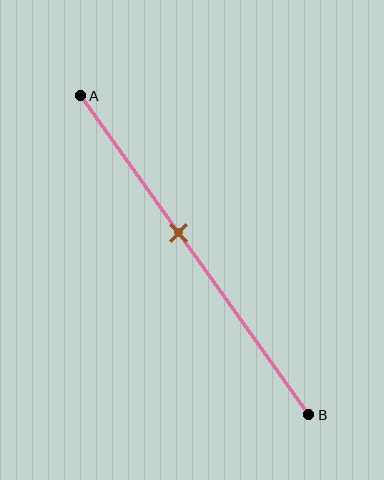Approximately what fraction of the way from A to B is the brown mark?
The brown mark is approximately 45% of the way from A to B.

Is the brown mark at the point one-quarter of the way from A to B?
No, the mark is at about 45% from A, not at the 25% one-quarter point.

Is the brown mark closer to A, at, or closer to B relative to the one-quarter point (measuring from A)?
The brown mark is closer to point B than the one-quarter point of segment AB.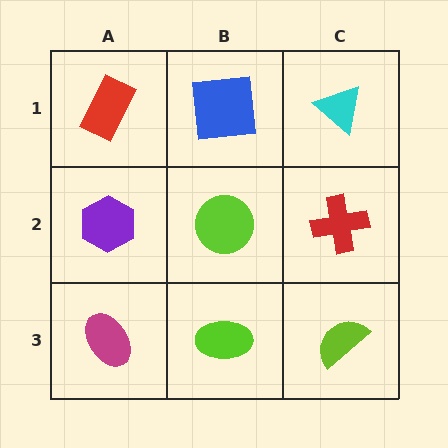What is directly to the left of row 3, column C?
A lime ellipse.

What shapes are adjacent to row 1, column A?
A purple hexagon (row 2, column A), a blue square (row 1, column B).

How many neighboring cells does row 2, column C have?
3.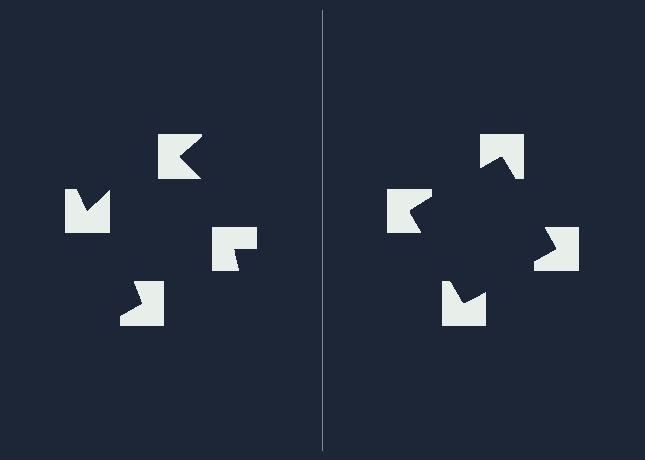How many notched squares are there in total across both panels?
8 — 4 on each side.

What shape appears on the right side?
An illusory square.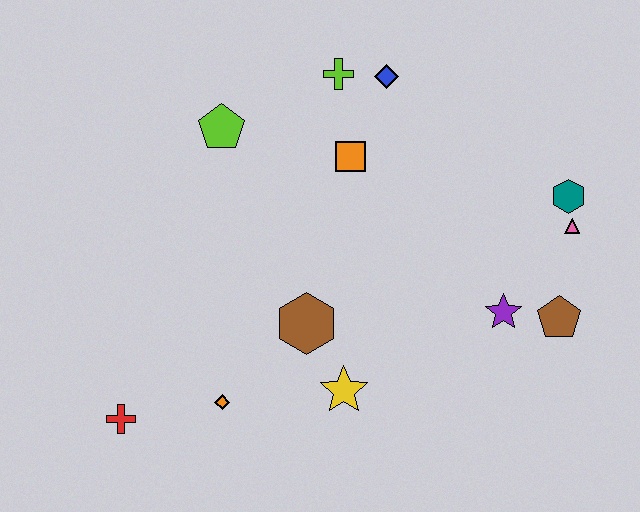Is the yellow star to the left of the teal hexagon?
Yes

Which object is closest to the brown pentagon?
The purple star is closest to the brown pentagon.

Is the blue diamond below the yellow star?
No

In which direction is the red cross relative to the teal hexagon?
The red cross is to the left of the teal hexagon.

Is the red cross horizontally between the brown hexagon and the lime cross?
No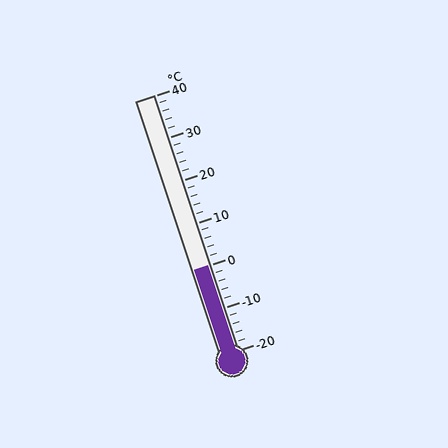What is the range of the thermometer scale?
The thermometer scale ranges from -20°C to 40°C.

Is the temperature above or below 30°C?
The temperature is below 30°C.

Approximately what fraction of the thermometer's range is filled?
The thermometer is filled to approximately 35% of its range.